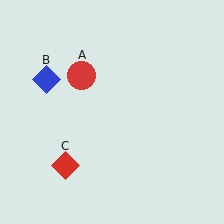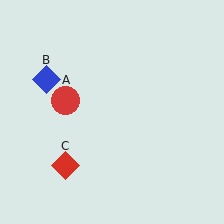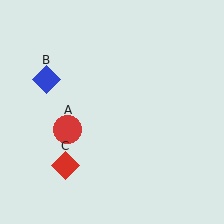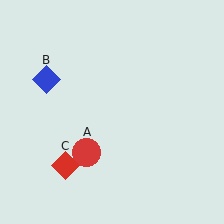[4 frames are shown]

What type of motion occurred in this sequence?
The red circle (object A) rotated counterclockwise around the center of the scene.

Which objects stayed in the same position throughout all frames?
Blue diamond (object B) and red diamond (object C) remained stationary.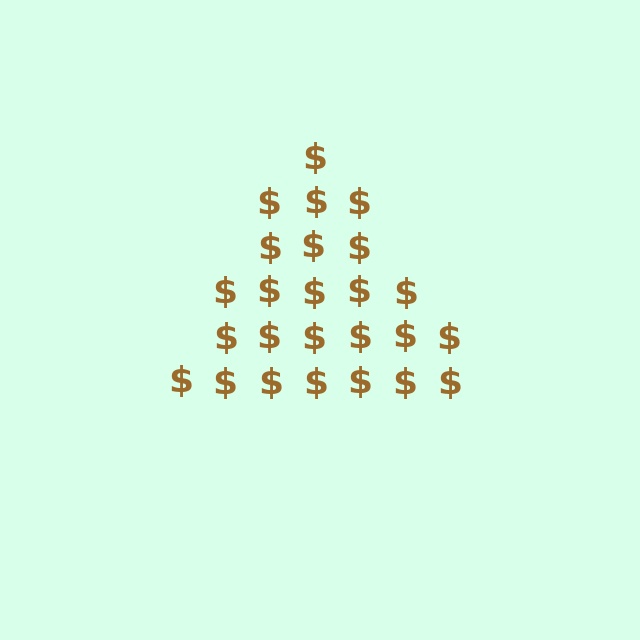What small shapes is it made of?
It is made of small dollar signs.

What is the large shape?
The large shape is a triangle.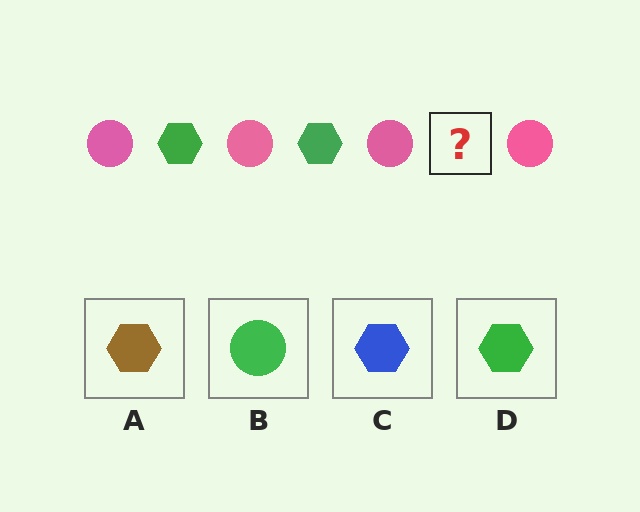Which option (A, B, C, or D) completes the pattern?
D.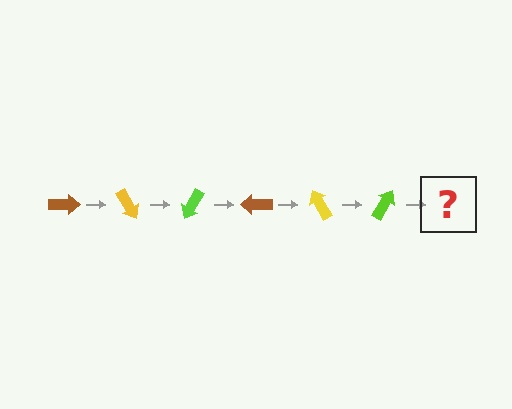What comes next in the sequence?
The next element should be a brown arrow, rotated 360 degrees from the start.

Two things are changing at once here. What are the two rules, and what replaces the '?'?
The two rules are that it rotates 60 degrees each step and the color cycles through brown, yellow, and lime. The '?' should be a brown arrow, rotated 360 degrees from the start.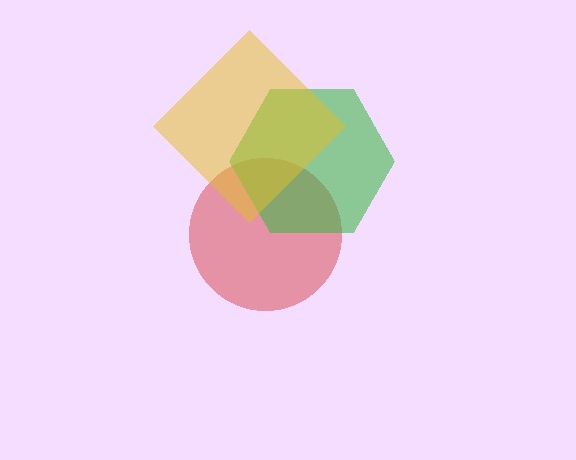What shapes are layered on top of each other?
The layered shapes are: a red circle, a green hexagon, a yellow diamond.